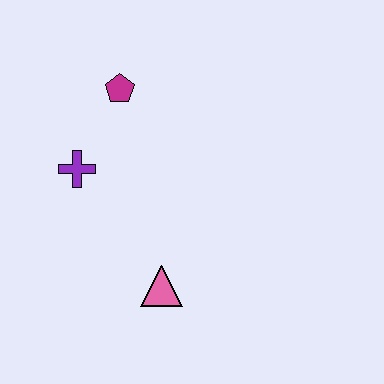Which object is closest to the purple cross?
The magenta pentagon is closest to the purple cross.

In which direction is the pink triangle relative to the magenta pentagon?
The pink triangle is below the magenta pentagon.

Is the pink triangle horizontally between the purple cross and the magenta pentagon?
No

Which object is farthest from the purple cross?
The pink triangle is farthest from the purple cross.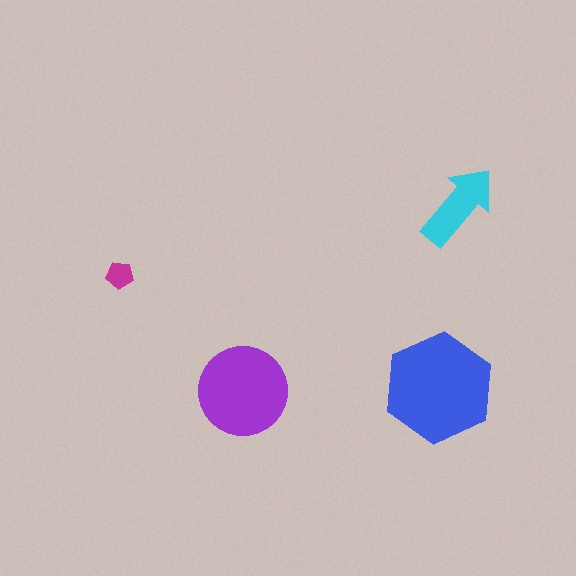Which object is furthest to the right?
The cyan arrow is rightmost.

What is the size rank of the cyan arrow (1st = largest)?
3rd.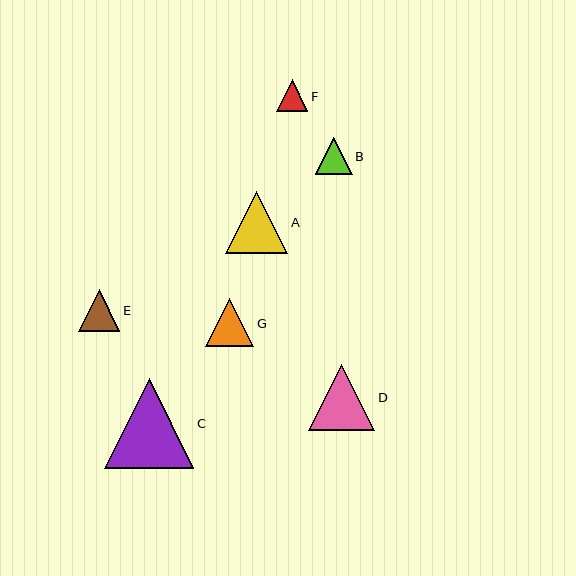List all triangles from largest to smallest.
From largest to smallest: C, D, A, G, E, B, F.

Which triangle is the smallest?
Triangle F is the smallest with a size of approximately 32 pixels.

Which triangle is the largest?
Triangle C is the largest with a size of approximately 90 pixels.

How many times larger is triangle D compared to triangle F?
Triangle D is approximately 2.1 times the size of triangle F.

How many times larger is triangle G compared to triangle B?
Triangle G is approximately 1.3 times the size of triangle B.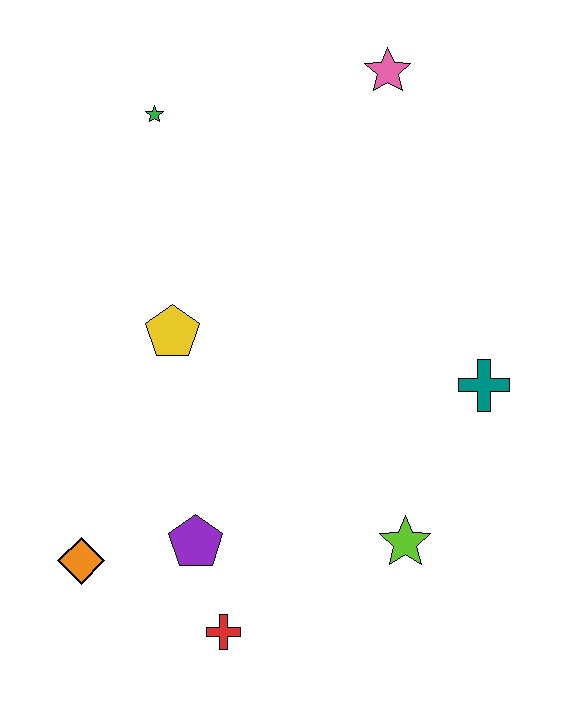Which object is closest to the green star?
The yellow pentagon is closest to the green star.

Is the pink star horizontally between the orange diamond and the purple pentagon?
No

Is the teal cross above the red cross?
Yes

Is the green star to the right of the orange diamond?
Yes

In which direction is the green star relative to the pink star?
The green star is to the left of the pink star.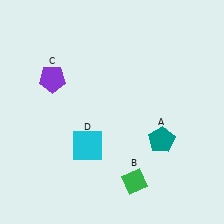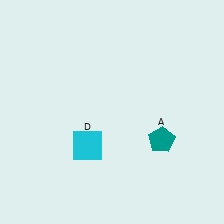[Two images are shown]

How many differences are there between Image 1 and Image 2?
There are 2 differences between the two images.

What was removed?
The green diamond (B), the purple pentagon (C) were removed in Image 2.